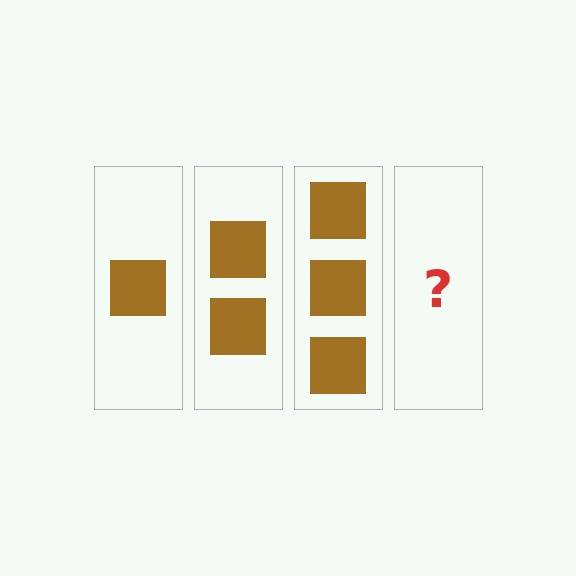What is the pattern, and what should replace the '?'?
The pattern is that each step adds one more square. The '?' should be 4 squares.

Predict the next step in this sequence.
The next step is 4 squares.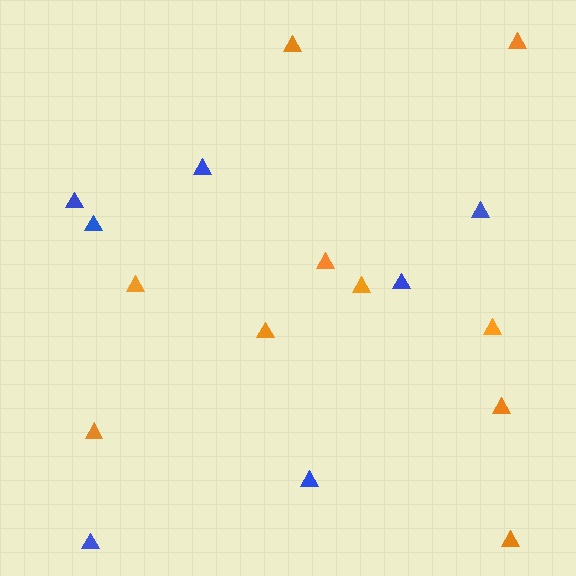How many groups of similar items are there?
There are 2 groups: one group of blue triangles (7) and one group of orange triangles (10).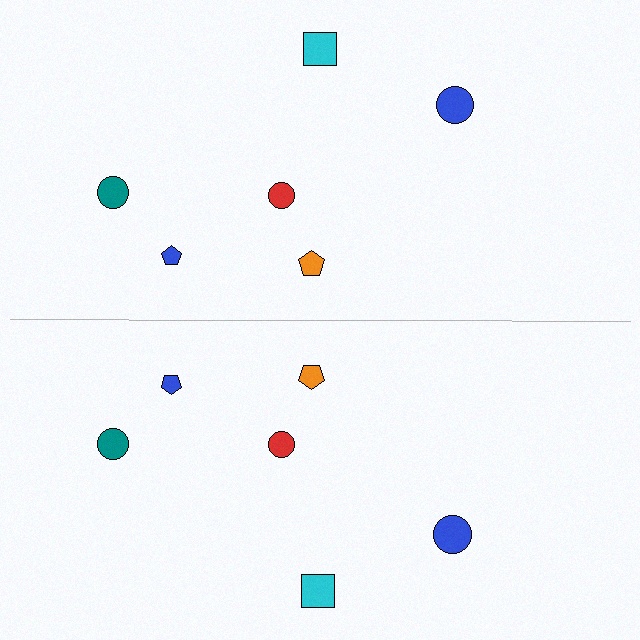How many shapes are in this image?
There are 12 shapes in this image.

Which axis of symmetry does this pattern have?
The pattern has a horizontal axis of symmetry running through the center of the image.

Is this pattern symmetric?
Yes, this pattern has bilateral (reflection) symmetry.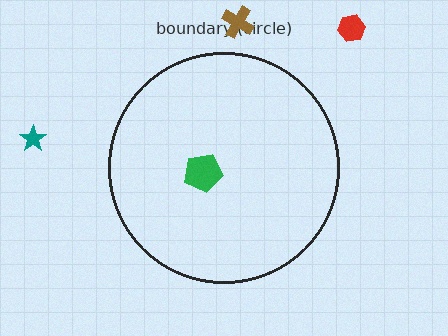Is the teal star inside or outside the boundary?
Outside.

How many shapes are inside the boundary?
1 inside, 3 outside.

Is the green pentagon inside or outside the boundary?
Inside.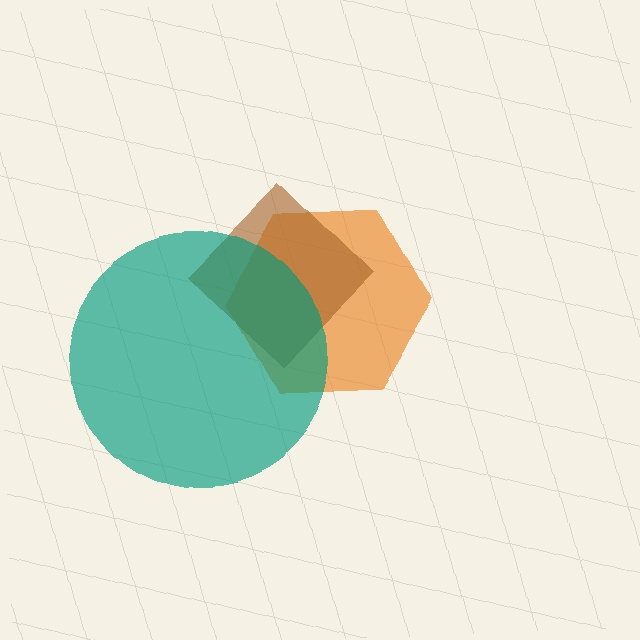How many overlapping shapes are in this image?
There are 3 overlapping shapes in the image.